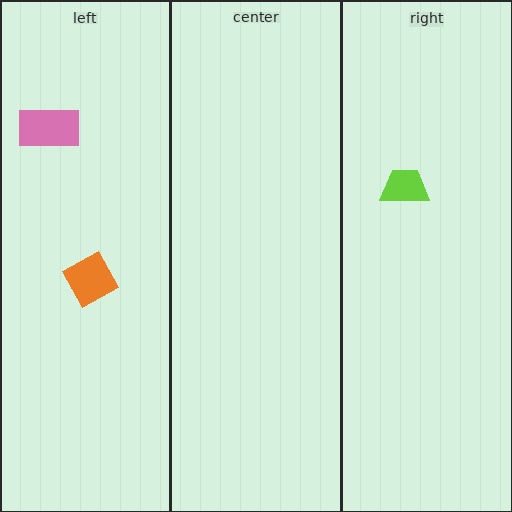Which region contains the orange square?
The left region.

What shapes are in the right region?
The lime trapezoid.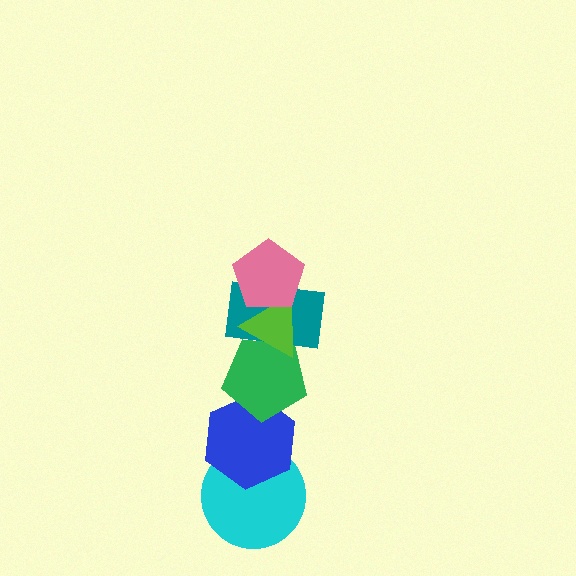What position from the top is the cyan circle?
The cyan circle is 6th from the top.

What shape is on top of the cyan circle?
The blue hexagon is on top of the cyan circle.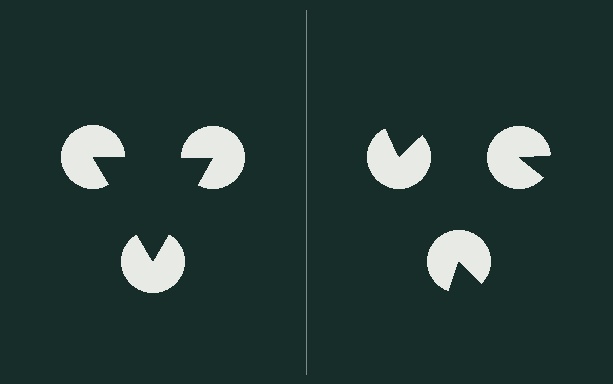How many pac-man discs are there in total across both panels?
6 — 3 on each side.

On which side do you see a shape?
An illusory triangle appears on the left side. On the right side the wedge cuts are rotated, so no coherent shape forms.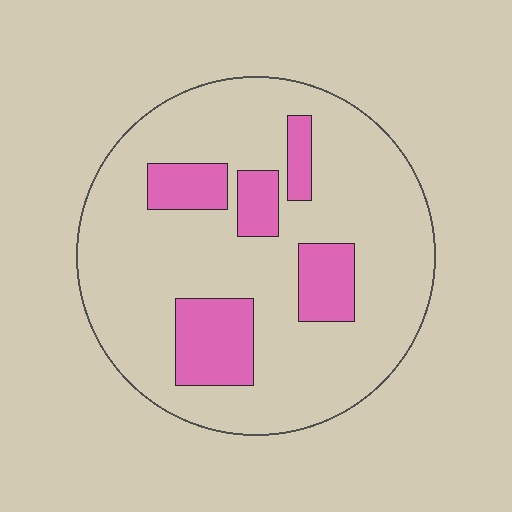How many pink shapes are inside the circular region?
5.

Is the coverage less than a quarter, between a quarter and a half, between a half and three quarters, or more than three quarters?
Less than a quarter.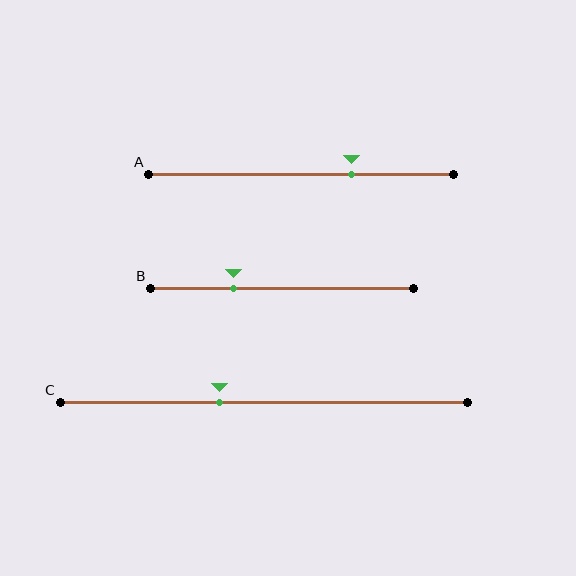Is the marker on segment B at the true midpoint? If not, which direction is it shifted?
No, the marker on segment B is shifted to the left by about 18% of the segment length.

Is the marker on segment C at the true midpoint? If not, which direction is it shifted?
No, the marker on segment C is shifted to the left by about 11% of the segment length.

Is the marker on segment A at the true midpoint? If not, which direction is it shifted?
No, the marker on segment A is shifted to the right by about 16% of the segment length.